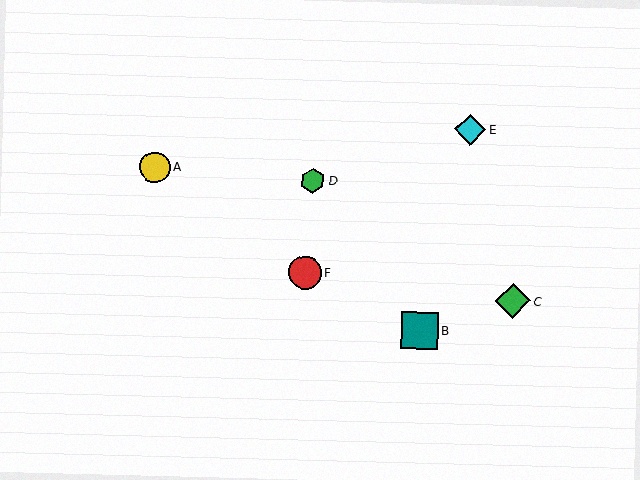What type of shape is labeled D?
Shape D is a green hexagon.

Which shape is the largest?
The teal square (labeled B) is the largest.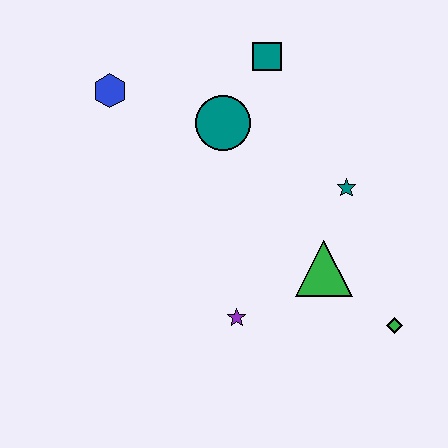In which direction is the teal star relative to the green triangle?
The teal star is above the green triangle.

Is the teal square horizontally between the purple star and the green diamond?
Yes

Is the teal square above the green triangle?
Yes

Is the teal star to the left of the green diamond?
Yes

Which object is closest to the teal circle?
The teal square is closest to the teal circle.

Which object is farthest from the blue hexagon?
The green diamond is farthest from the blue hexagon.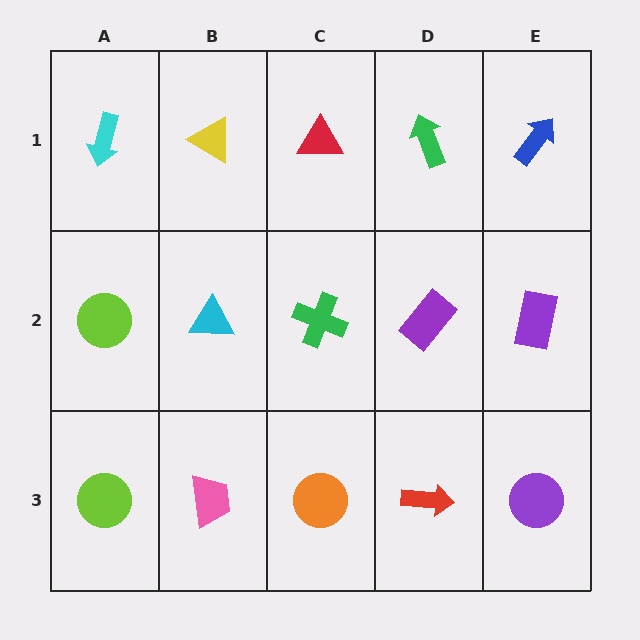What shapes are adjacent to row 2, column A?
A cyan arrow (row 1, column A), a lime circle (row 3, column A), a cyan triangle (row 2, column B).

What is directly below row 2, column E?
A purple circle.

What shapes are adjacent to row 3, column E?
A purple rectangle (row 2, column E), a red arrow (row 3, column D).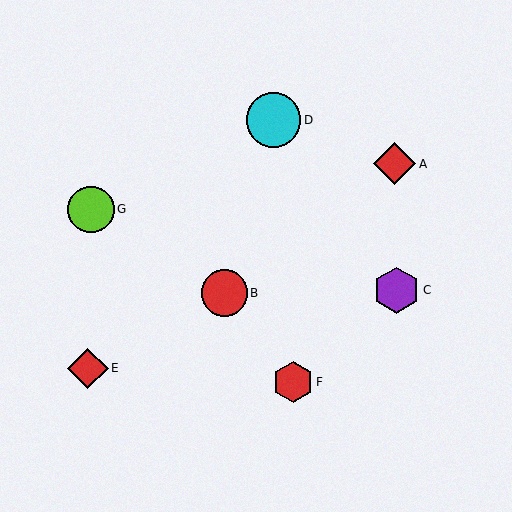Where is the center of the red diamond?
The center of the red diamond is at (395, 164).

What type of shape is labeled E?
Shape E is a red diamond.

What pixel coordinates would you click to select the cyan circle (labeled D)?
Click at (274, 120) to select the cyan circle D.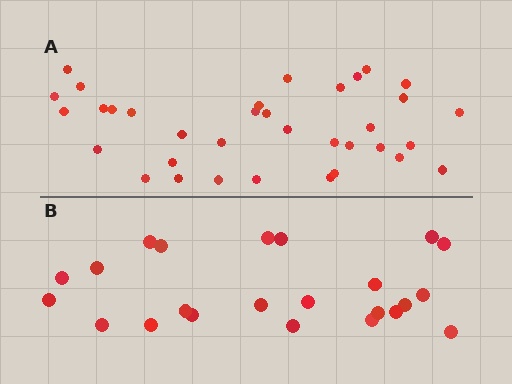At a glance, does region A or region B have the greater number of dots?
Region A (the top region) has more dots.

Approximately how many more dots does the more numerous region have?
Region A has roughly 12 or so more dots than region B.